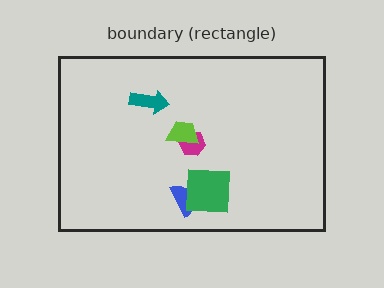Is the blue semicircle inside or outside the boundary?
Inside.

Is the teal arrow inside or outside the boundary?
Inside.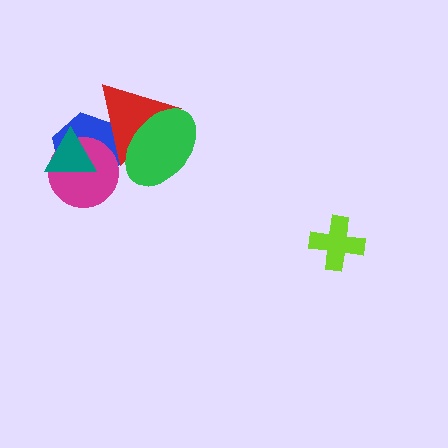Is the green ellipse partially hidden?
No, no other shape covers it.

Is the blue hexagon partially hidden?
Yes, it is partially covered by another shape.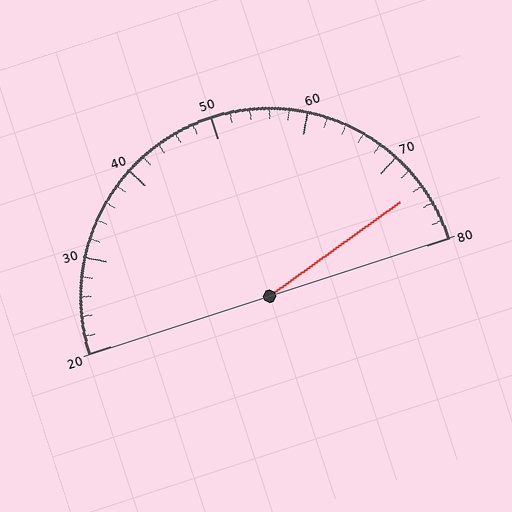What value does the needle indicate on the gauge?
The needle indicates approximately 74.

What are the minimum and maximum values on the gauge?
The gauge ranges from 20 to 80.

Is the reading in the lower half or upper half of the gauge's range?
The reading is in the upper half of the range (20 to 80).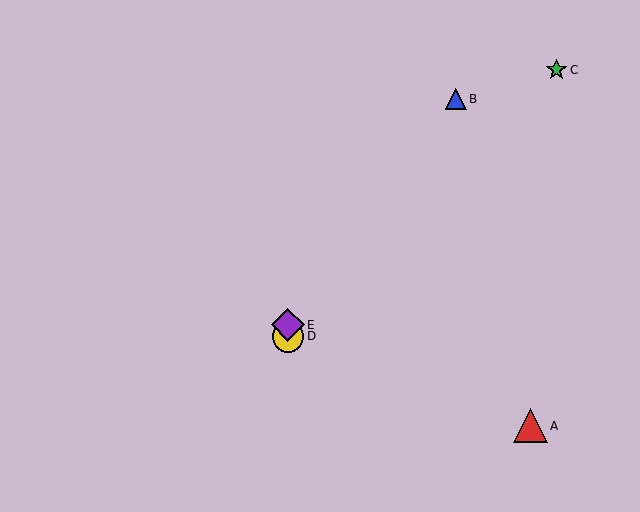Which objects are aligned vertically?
Objects D, E are aligned vertically.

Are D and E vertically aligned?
Yes, both are at x≈288.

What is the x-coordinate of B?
Object B is at x≈456.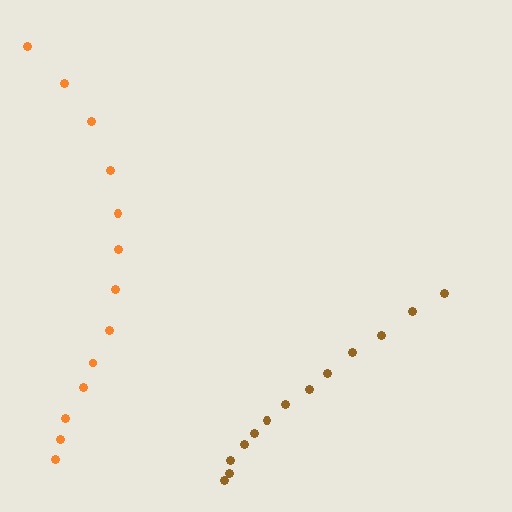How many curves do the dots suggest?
There are 2 distinct paths.